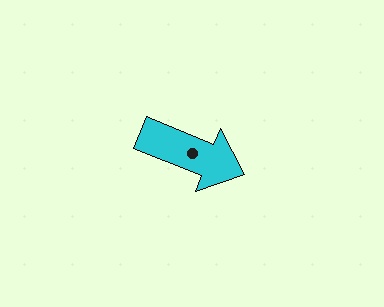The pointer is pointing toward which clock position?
Roughly 4 o'clock.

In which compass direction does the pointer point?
East.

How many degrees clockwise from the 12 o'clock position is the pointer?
Approximately 112 degrees.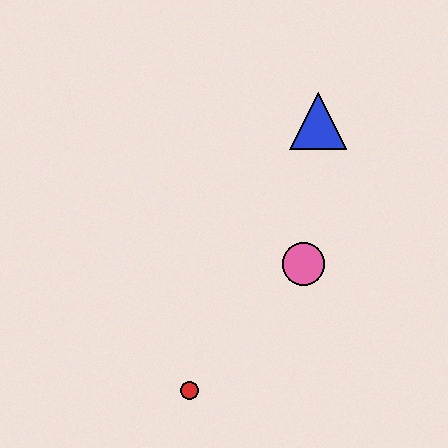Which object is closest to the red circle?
The pink circle is closest to the red circle.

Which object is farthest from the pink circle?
The red circle is farthest from the pink circle.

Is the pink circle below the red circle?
No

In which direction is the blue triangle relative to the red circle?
The blue triangle is above the red circle.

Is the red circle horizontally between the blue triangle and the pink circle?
No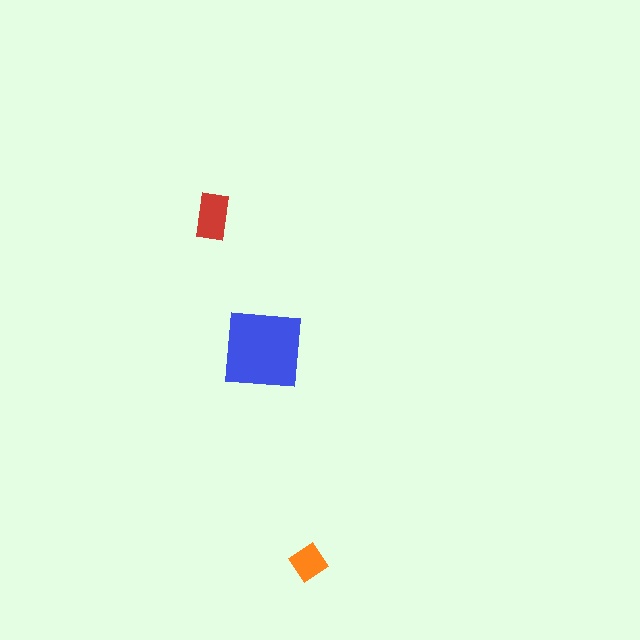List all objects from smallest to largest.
The orange diamond, the red rectangle, the blue square.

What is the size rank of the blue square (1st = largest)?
1st.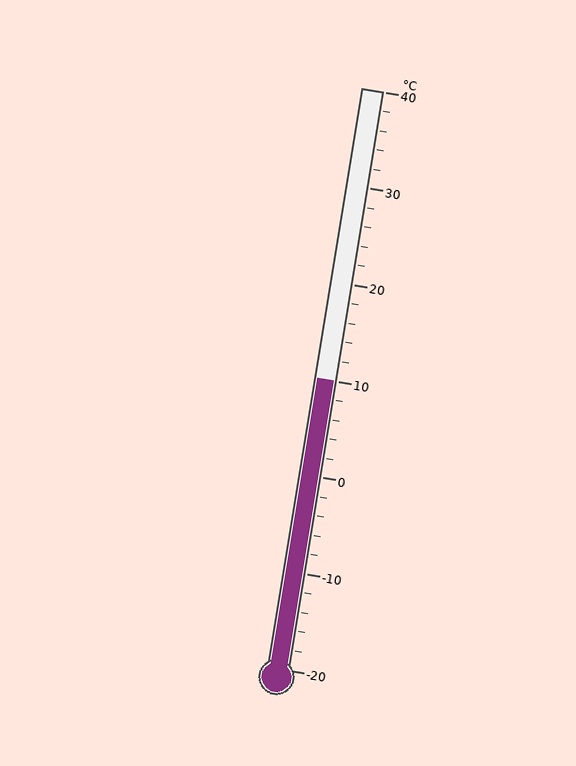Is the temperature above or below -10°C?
The temperature is above -10°C.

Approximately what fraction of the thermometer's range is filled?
The thermometer is filled to approximately 50% of its range.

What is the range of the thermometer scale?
The thermometer scale ranges from -20°C to 40°C.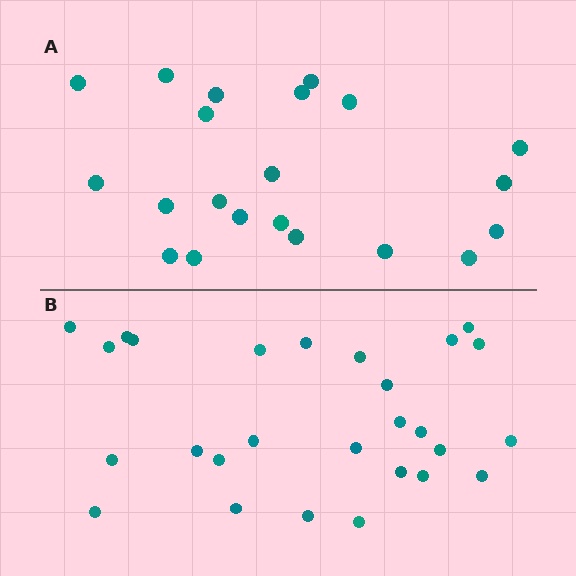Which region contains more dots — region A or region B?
Region B (the bottom region) has more dots.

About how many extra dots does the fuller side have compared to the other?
Region B has about 6 more dots than region A.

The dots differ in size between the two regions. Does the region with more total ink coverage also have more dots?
No. Region A has more total ink coverage because its dots are larger, but region B actually contains more individual dots. Total area can be misleading — the number of items is what matters here.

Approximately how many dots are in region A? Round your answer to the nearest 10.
About 20 dots. (The exact count is 21, which rounds to 20.)